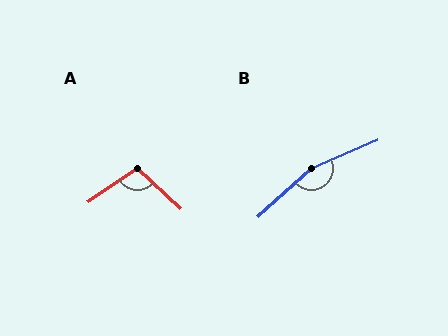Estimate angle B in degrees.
Approximately 162 degrees.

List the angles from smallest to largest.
A (102°), B (162°).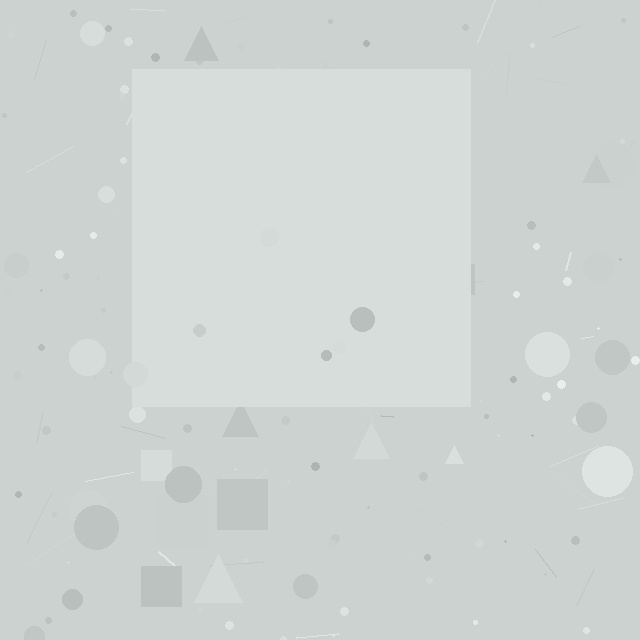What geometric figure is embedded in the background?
A square is embedded in the background.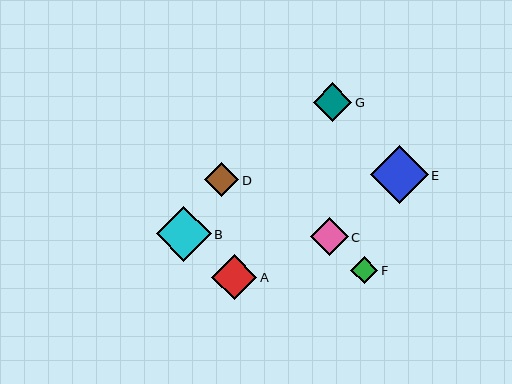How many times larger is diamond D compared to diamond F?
Diamond D is approximately 1.3 times the size of diamond F.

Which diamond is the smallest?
Diamond F is the smallest with a size of approximately 27 pixels.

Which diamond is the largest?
Diamond E is the largest with a size of approximately 58 pixels.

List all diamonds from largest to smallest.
From largest to smallest: E, B, A, G, C, D, F.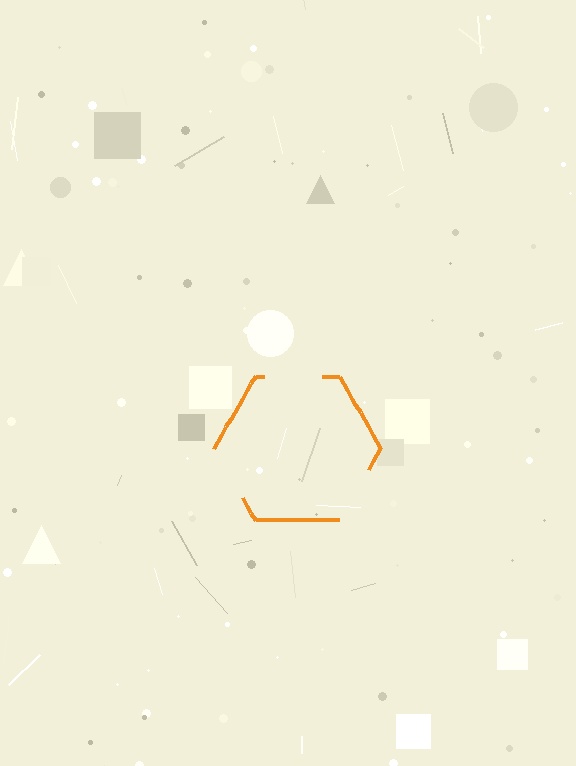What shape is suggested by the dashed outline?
The dashed outline suggests a hexagon.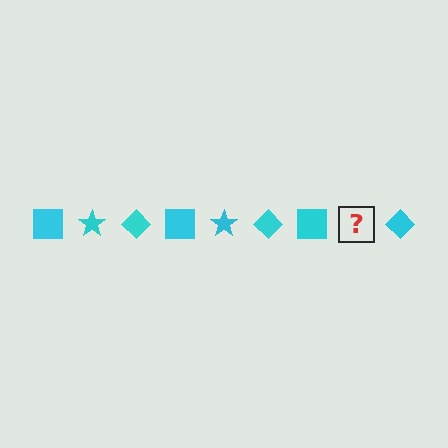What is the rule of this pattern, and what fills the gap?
The rule is that the pattern cycles through square, star, diamond shapes in cyan. The gap should be filled with a cyan star.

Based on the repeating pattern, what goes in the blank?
The blank should be a cyan star.